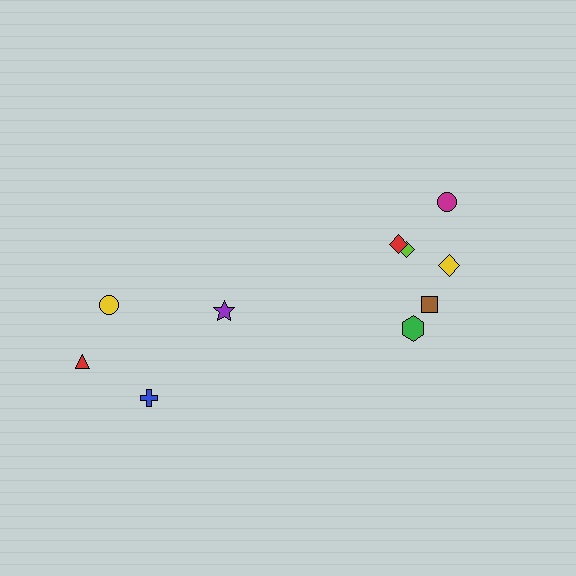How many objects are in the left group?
There are 4 objects.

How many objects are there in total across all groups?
There are 10 objects.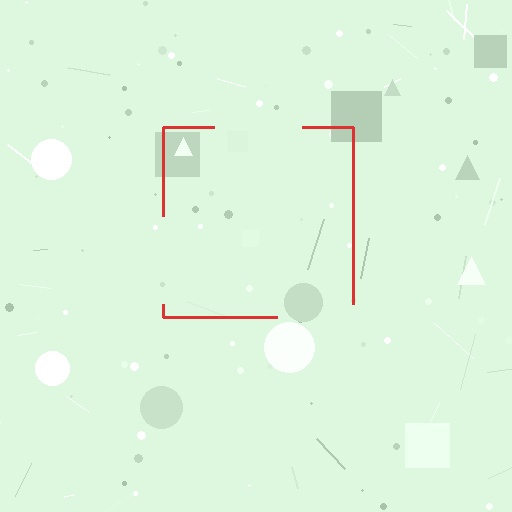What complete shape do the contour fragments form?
The contour fragments form a square.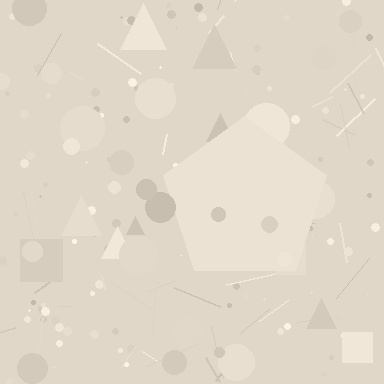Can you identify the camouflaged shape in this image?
The camouflaged shape is a pentagon.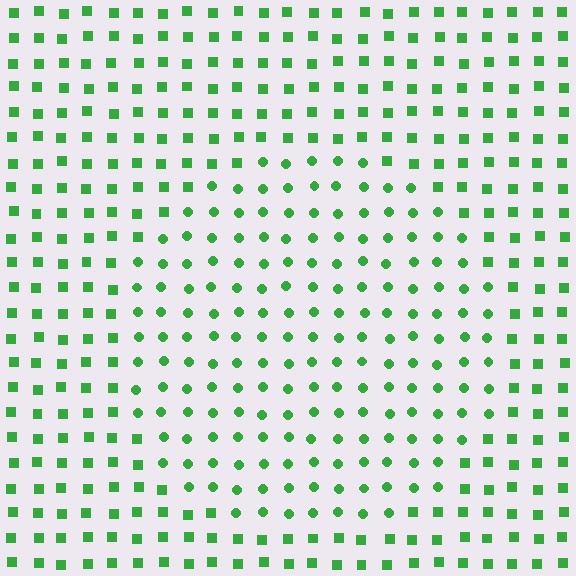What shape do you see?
I see a circle.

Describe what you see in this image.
The image is filled with small green elements arranged in a uniform grid. A circle-shaped region contains circles, while the surrounding area contains squares. The boundary is defined purely by the change in element shape.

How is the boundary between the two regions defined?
The boundary is defined by a change in element shape: circles inside vs. squares outside. All elements share the same color and spacing.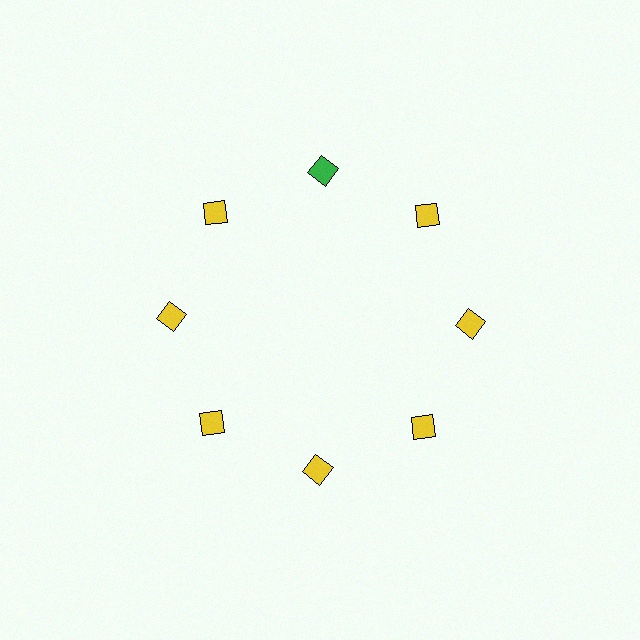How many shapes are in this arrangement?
There are 8 shapes arranged in a ring pattern.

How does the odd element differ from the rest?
It has a different color: green instead of yellow.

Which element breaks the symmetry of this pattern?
The green diamond at roughly the 12 o'clock position breaks the symmetry. All other shapes are yellow diamonds.